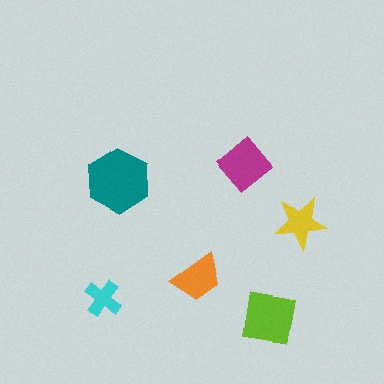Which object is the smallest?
The cyan cross.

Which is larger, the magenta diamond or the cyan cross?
The magenta diamond.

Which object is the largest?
The teal hexagon.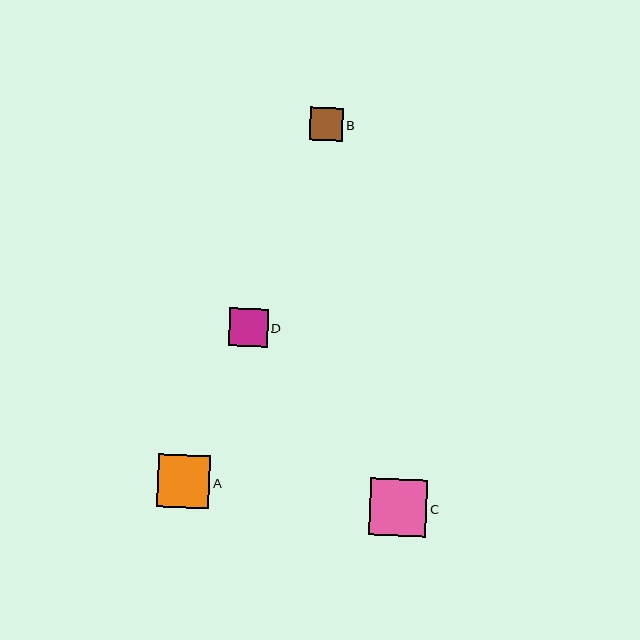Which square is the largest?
Square C is the largest with a size of approximately 57 pixels.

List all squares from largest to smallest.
From largest to smallest: C, A, D, B.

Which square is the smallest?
Square B is the smallest with a size of approximately 33 pixels.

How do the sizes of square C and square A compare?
Square C and square A are approximately the same size.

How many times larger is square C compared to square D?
Square C is approximately 1.5 times the size of square D.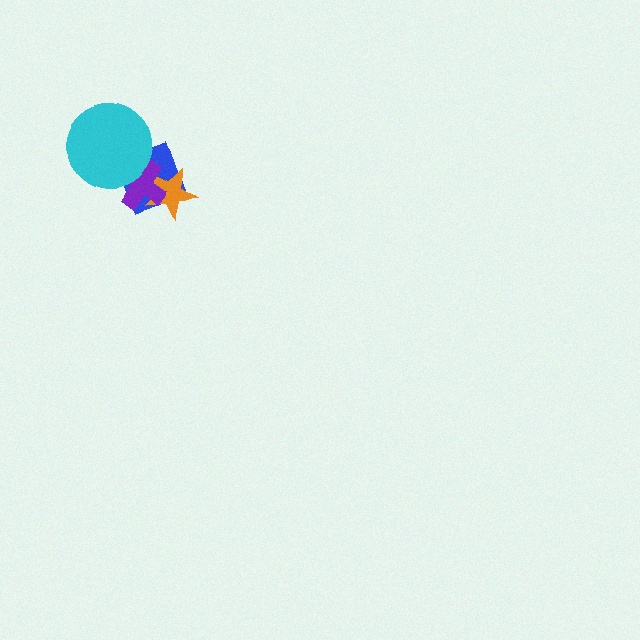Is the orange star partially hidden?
Yes, it is partially covered by another shape.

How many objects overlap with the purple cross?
3 objects overlap with the purple cross.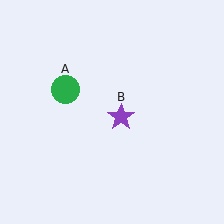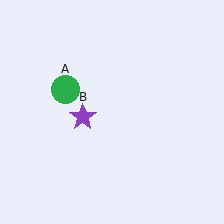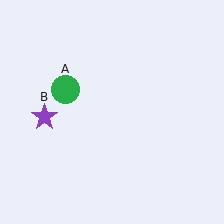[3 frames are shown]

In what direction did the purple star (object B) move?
The purple star (object B) moved left.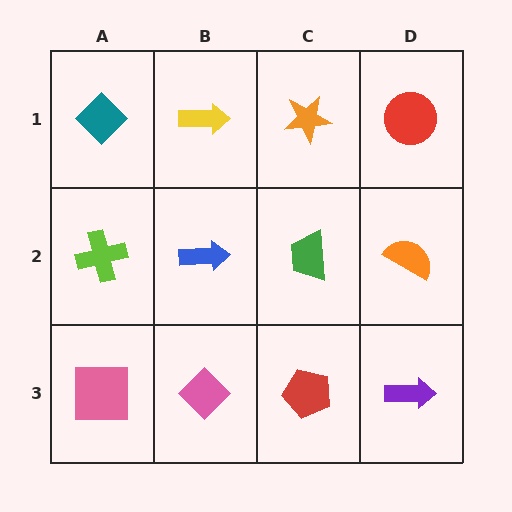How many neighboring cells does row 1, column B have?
3.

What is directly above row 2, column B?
A yellow arrow.